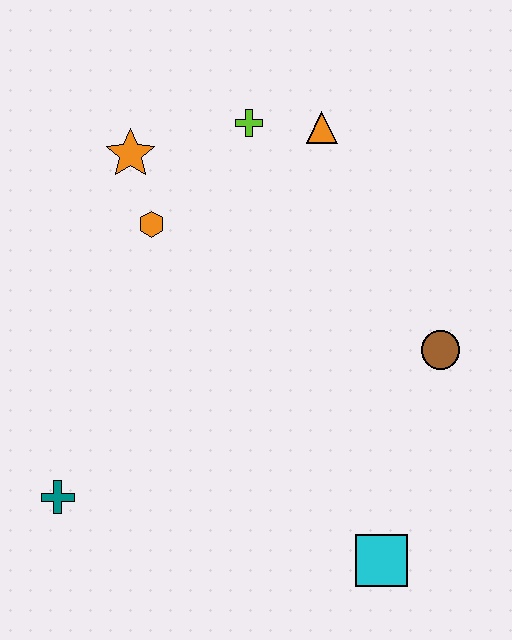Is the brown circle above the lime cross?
No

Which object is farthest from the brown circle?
The teal cross is farthest from the brown circle.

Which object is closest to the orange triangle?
The lime cross is closest to the orange triangle.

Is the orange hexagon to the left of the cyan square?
Yes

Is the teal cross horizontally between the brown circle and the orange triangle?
No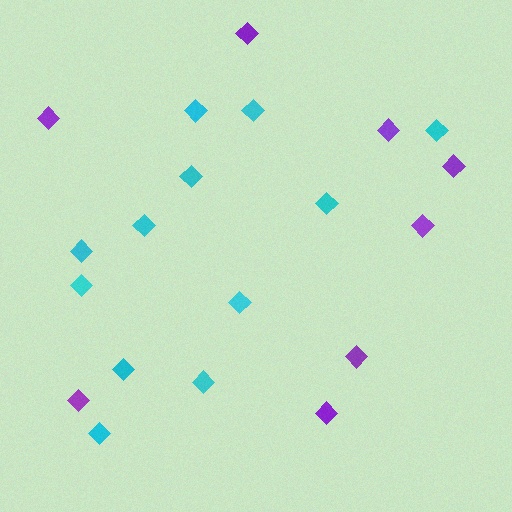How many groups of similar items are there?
There are 2 groups: one group of purple diamonds (8) and one group of cyan diamonds (12).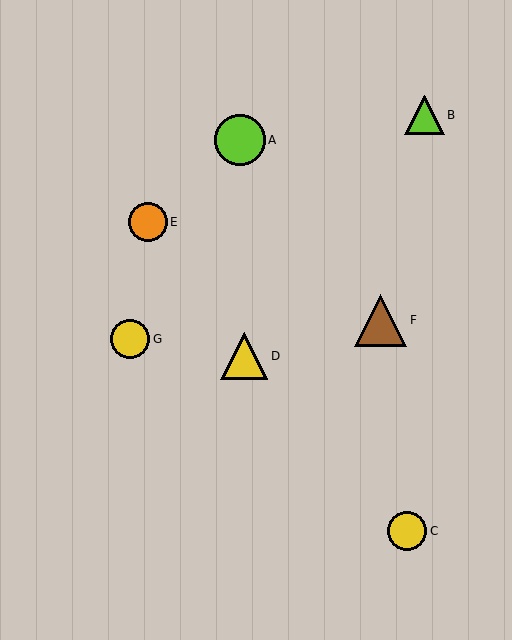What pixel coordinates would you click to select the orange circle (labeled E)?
Click at (148, 222) to select the orange circle E.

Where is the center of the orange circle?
The center of the orange circle is at (148, 222).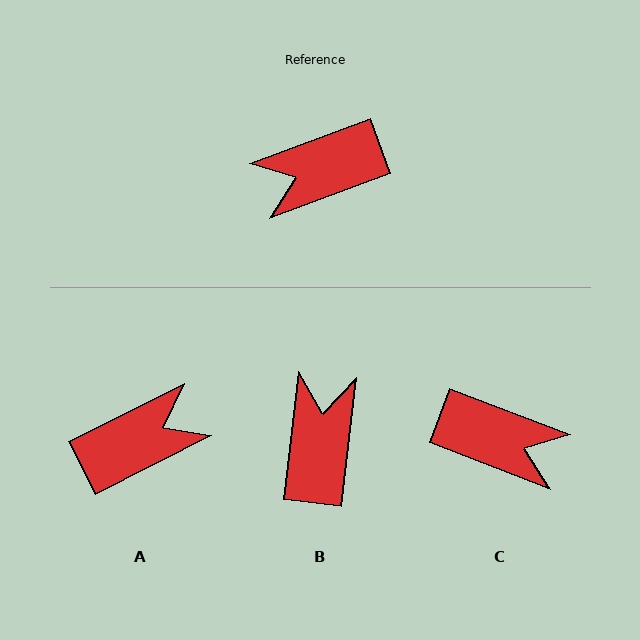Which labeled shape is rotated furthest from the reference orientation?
A, about 174 degrees away.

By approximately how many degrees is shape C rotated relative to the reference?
Approximately 139 degrees counter-clockwise.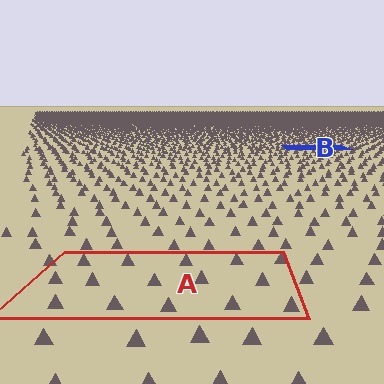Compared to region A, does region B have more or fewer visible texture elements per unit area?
Region B has more texture elements per unit area — they are packed more densely because it is farther away.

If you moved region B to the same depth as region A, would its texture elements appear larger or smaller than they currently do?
They would appear larger. At a closer depth, the same texture elements are projected at a bigger on-screen size.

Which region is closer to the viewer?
Region A is closer. The texture elements there are larger and more spread out.